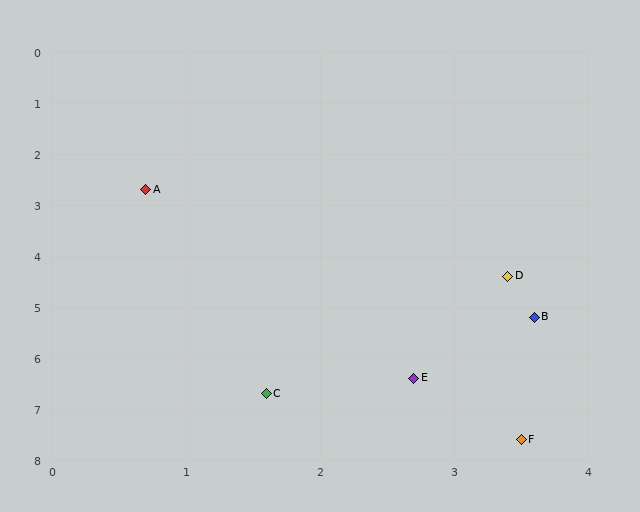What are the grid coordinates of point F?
Point F is at approximately (3.5, 7.6).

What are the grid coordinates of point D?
Point D is at approximately (3.4, 4.4).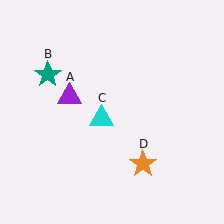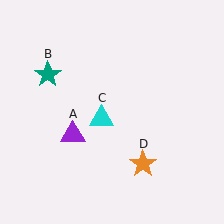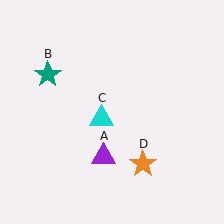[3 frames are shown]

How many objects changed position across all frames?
1 object changed position: purple triangle (object A).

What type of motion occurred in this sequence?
The purple triangle (object A) rotated counterclockwise around the center of the scene.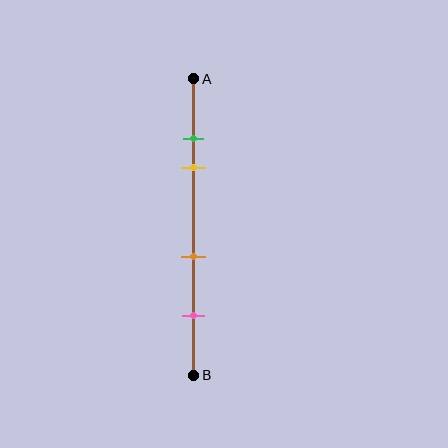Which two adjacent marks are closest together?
The green and yellow marks are the closest adjacent pair.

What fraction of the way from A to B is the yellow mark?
The yellow mark is approximately 30% (0.3) of the way from A to B.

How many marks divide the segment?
There are 4 marks dividing the segment.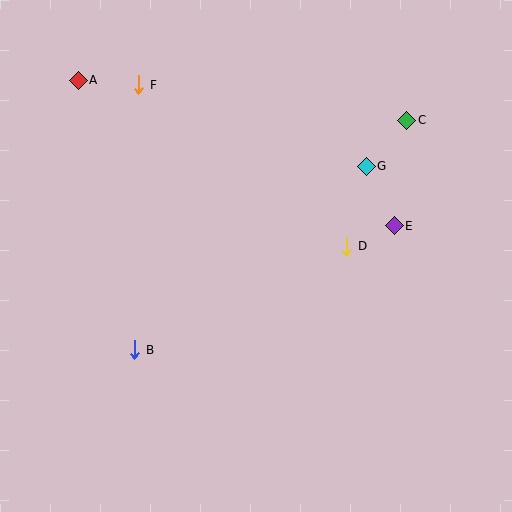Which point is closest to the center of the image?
Point D at (347, 246) is closest to the center.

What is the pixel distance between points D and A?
The distance between D and A is 316 pixels.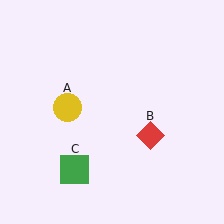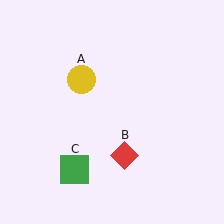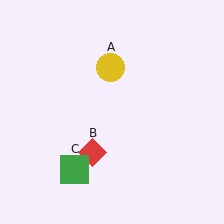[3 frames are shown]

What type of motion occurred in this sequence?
The yellow circle (object A), red diamond (object B) rotated clockwise around the center of the scene.